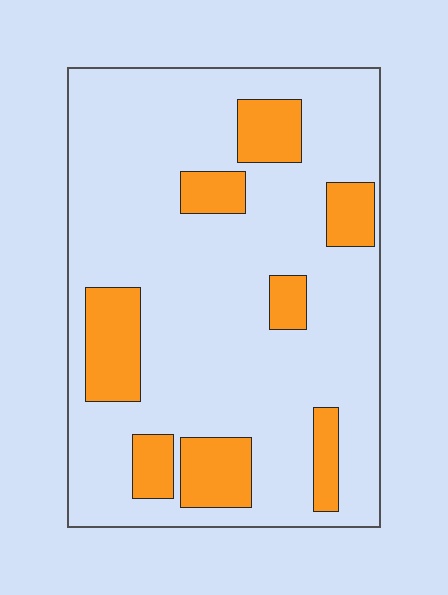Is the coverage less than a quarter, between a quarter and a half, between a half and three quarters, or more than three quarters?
Less than a quarter.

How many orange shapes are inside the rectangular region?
8.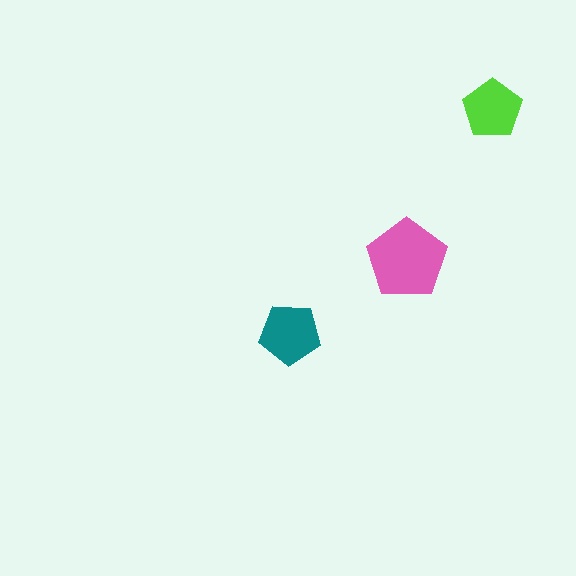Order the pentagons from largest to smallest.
the pink one, the teal one, the lime one.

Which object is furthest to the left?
The teal pentagon is leftmost.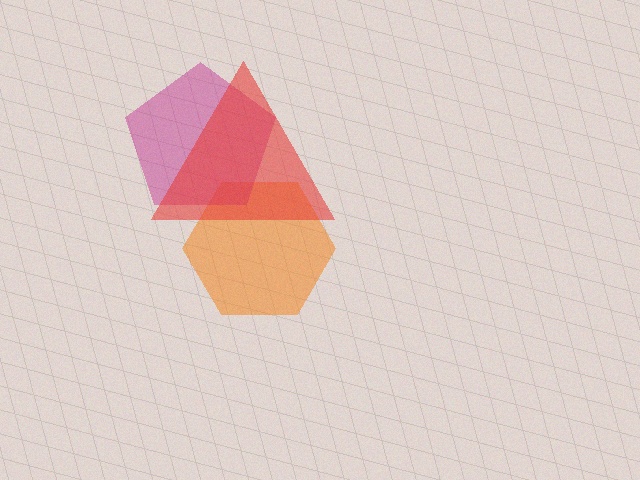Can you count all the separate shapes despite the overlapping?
Yes, there are 3 separate shapes.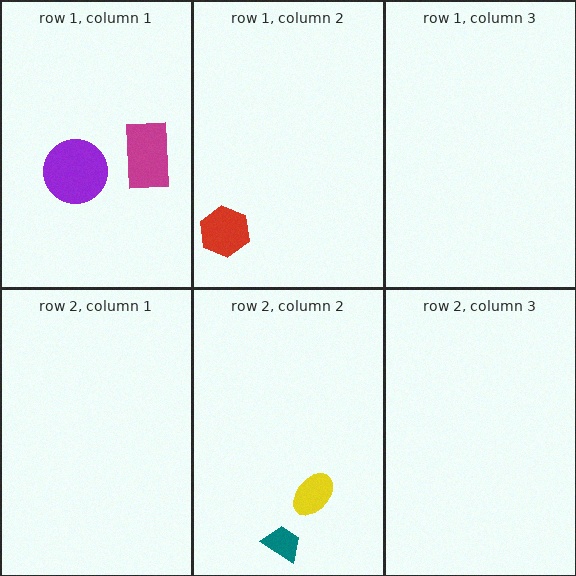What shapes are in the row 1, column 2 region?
The red hexagon.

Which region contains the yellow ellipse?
The row 2, column 2 region.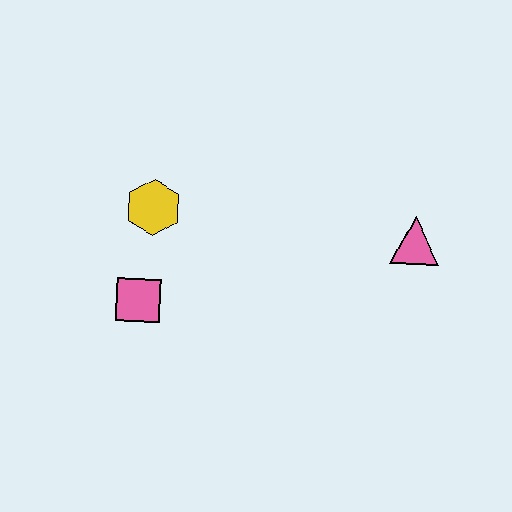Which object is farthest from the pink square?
The pink triangle is farthest from the pink square.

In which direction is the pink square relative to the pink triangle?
The pink square is to the left of the pink triangle.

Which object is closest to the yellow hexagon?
The pink square is closest to the yellow hexagon.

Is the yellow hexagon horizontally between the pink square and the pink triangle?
Yes